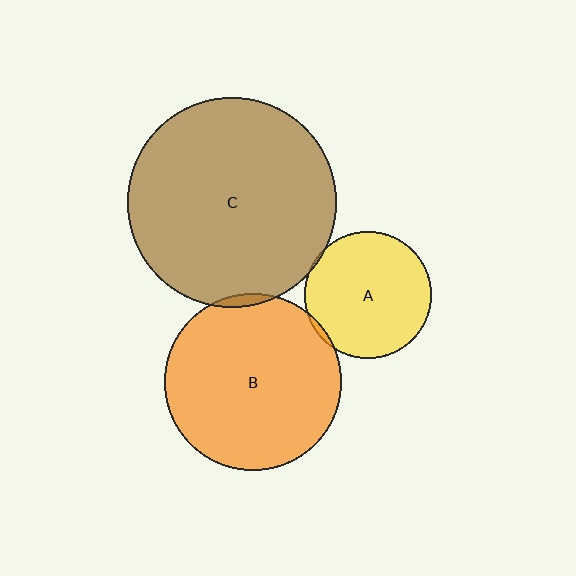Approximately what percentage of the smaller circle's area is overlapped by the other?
Approximately 5%.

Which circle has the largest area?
Circle C (brown).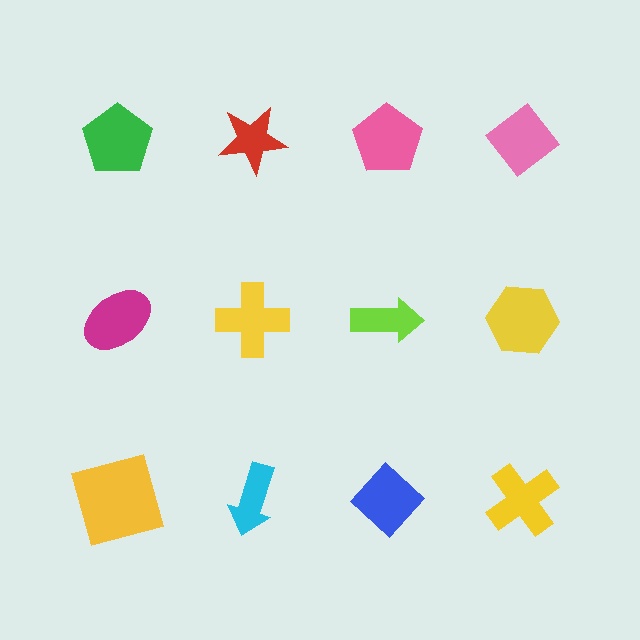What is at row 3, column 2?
A cyan arrow.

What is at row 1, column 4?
A pink diamond.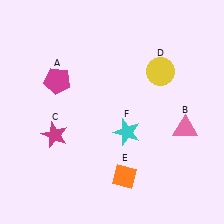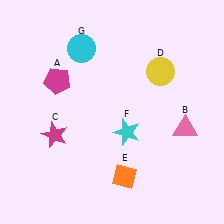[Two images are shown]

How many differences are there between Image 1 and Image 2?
There is 1 difference between the two images.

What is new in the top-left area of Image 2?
A cyan circle (G) was added in the top-left area of Image 2.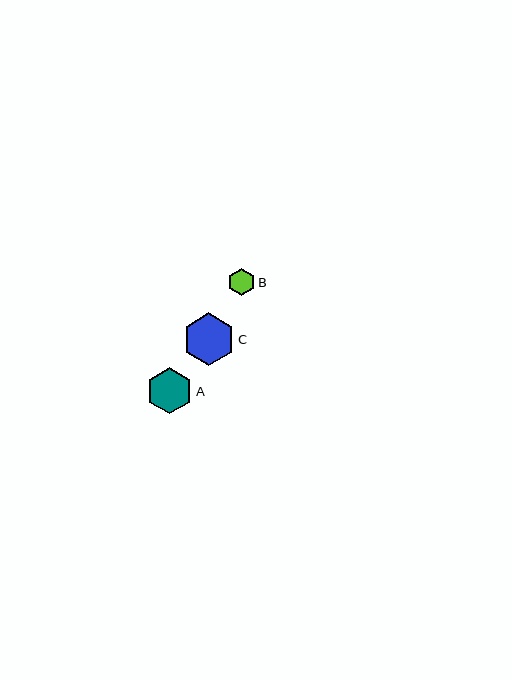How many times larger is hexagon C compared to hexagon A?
Hexagon C is approximately 1.1 times the size of hexagon A.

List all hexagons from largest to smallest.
From largest to smallest: C, A, B.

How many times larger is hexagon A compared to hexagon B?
Hexagon A is approximately 1.7 times the size of hexagon B.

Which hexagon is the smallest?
Hexagon B is the smallest with a size of approximately 27 pixels.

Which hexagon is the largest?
Hexagon C is the largest with a size of approximately 52 pixels.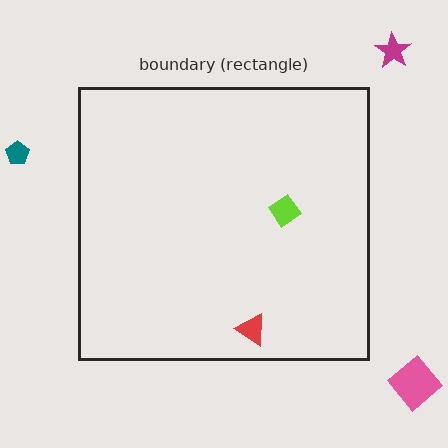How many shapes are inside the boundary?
2 inside, 3 outside.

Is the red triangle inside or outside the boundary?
Inside.